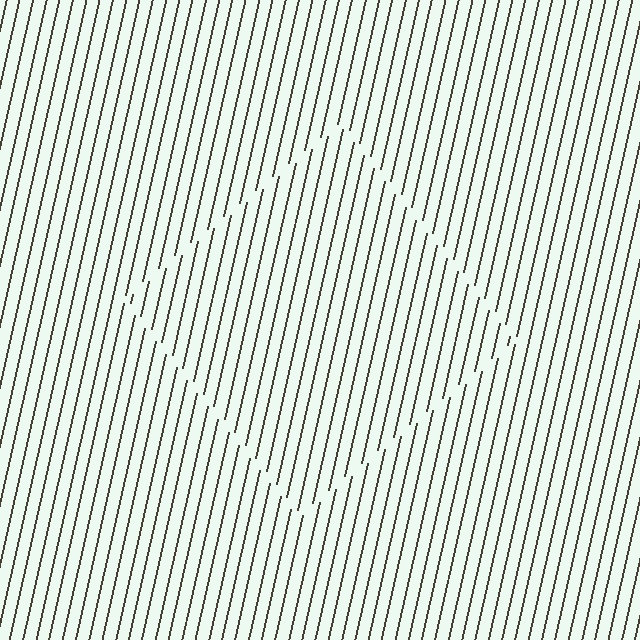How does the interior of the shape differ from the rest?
The interior of the shape contains the same grating, shifted by half a period — the contour is defined by the phase discontinuity where line-ends from the inner and outer gratings abut.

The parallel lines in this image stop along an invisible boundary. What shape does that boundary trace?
An illusory square. The interior of the shape contains the same grating, shifted by half a period — the contour is defined by the phase discontinuity where line-ends from the inner and outer gratings abut.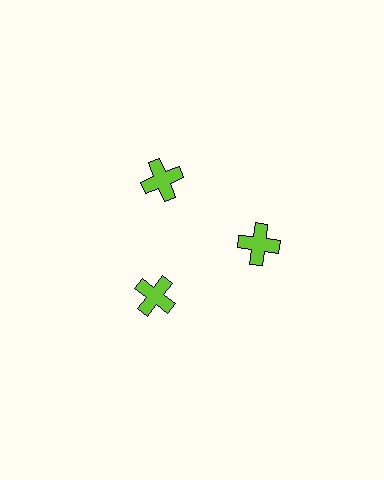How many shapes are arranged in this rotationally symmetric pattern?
There are 3 shapes, arranged in 3 groups of 1.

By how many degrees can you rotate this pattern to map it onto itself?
The pattern maps onto itself every 120 degrees of rotation.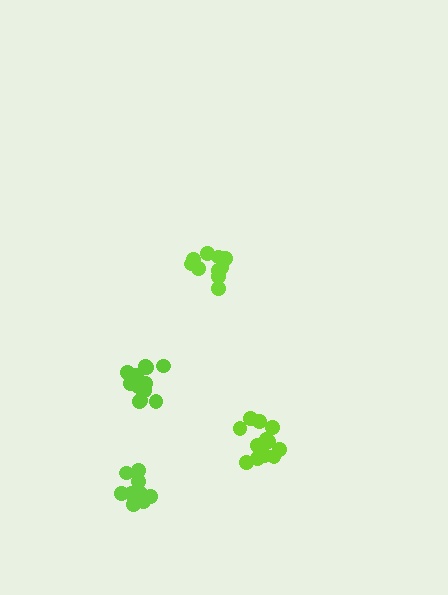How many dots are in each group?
Group 1: 12 dots, Group 2: 11 dots, Group 3: 10 dots, Group 4: 13 dots (46 total).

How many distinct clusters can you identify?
There are 4 distinct clusters.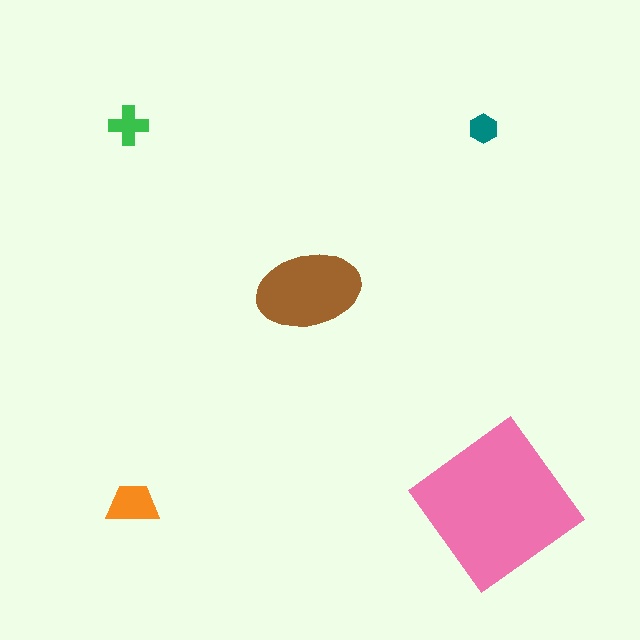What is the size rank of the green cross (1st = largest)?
4th.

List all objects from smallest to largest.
The teal hexagon, the green cross, the orange trapezoid, the brown ellipse, the pink diamond.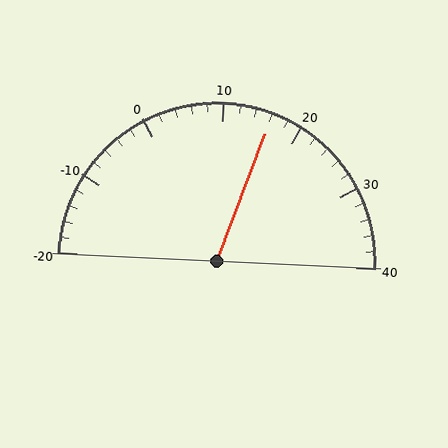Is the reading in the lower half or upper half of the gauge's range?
The reading is in the upper half of the range (-20 to 40).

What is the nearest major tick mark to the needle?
The nearest major tick mark is 20.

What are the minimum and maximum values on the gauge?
The gauge ranges from -20 to 40.